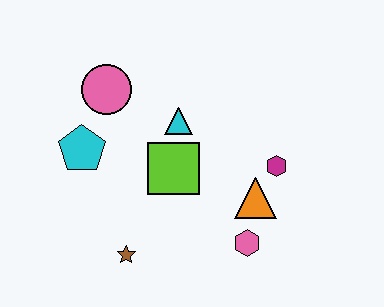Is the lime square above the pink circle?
No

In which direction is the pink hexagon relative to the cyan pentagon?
The pink hexagon is to the right of the cyan pentagon.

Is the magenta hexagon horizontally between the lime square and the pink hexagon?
No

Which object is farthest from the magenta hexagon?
The cyan pentagon is farthest from the magenta hexagon.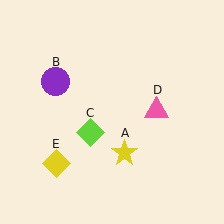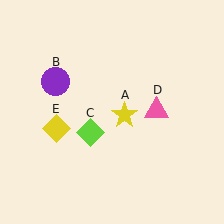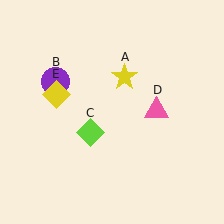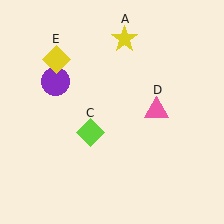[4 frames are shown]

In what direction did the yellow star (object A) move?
The yellow star (object A) moved up.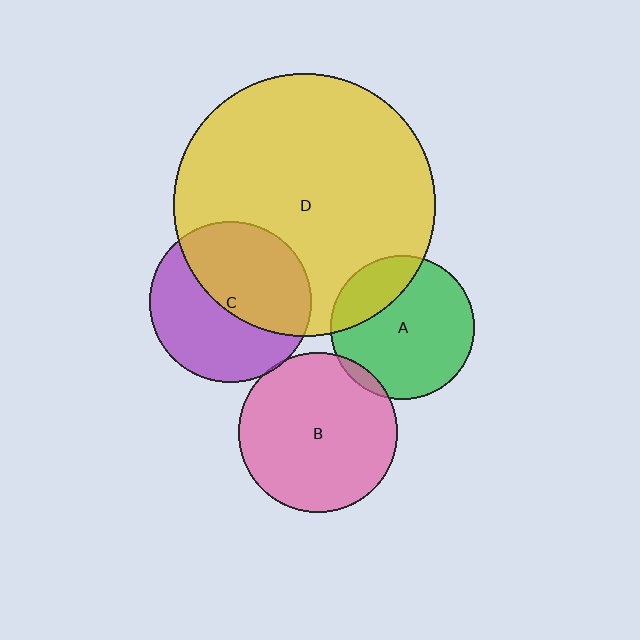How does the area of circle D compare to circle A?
Approximately 3.3 times.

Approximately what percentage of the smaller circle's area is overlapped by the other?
Approximately 25%.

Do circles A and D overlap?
Yes.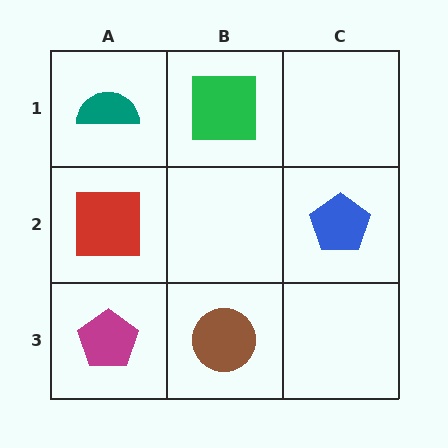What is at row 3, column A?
A magenta pentagon.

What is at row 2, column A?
A red square.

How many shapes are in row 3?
2 shapes.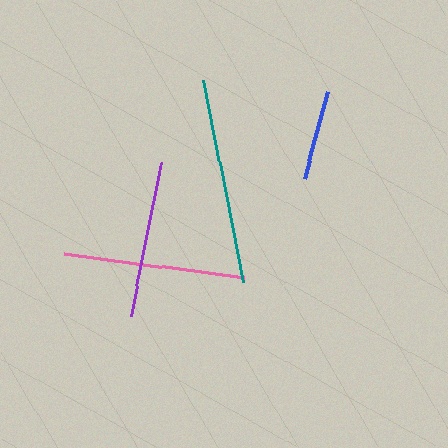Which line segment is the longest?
The teal line is the longest at approximately 206 pixels.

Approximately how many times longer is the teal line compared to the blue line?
The teal line is approximately 2.3 times the length of the blue line.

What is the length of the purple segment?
The purple segment is approximately 156 pixels long.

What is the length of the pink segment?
The pink segment is approximately 182 pixels long.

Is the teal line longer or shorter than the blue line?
The teal line is longer than the blue line.